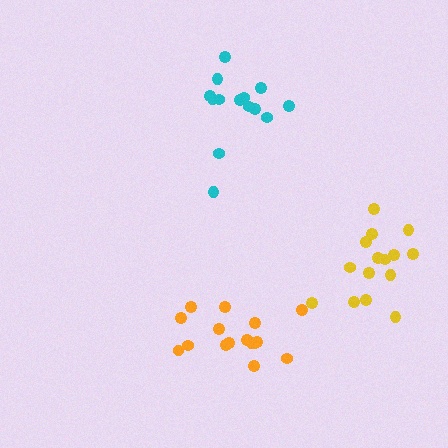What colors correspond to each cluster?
The clusters are colored: orange, yellow, cyan.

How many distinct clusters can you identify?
There are 3 distinct clusters.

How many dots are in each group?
Group 1: 16 dots, Group 2: 15 dots, Group 3: 14 dots (45 total).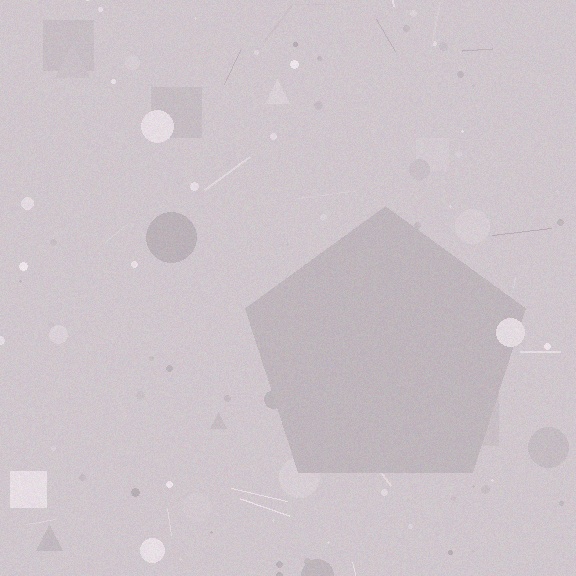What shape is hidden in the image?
A pentagon is hidden in the image.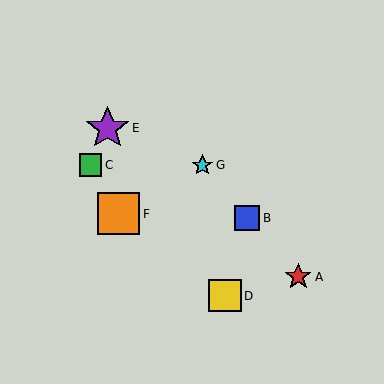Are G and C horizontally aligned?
Yes, both are at y≈165.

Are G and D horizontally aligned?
No, G is at y≈165 and D is at y≈296.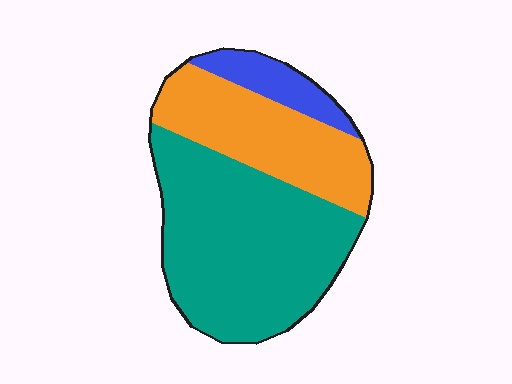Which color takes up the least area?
Blue, at roughly 10%.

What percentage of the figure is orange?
Orange takes up about one third (1/3) of the figure.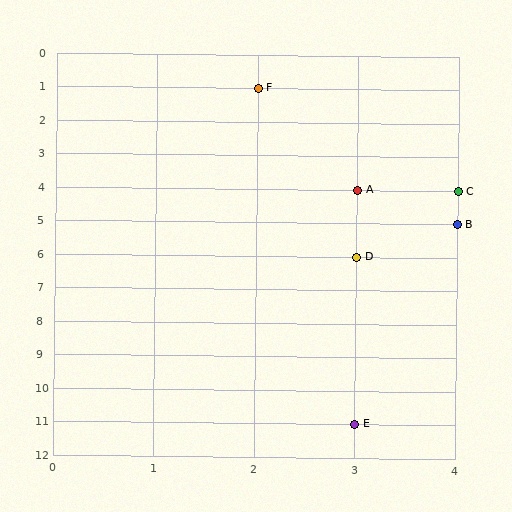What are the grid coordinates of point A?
Point A is at grid coordinates (3, 4).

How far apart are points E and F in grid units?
Points E and F are 1 column and 10 rows apart (about 10.0 grid units diagonally).